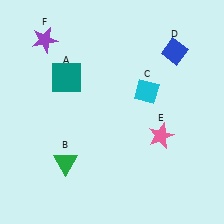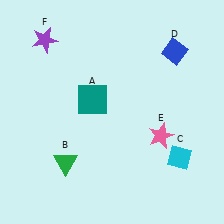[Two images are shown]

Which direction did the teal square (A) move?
The teal square (A) moved right.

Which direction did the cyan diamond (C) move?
The cyan diamond (C) moved down.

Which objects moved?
The objects that moved are: the teal square (A), the cyan diamond (C).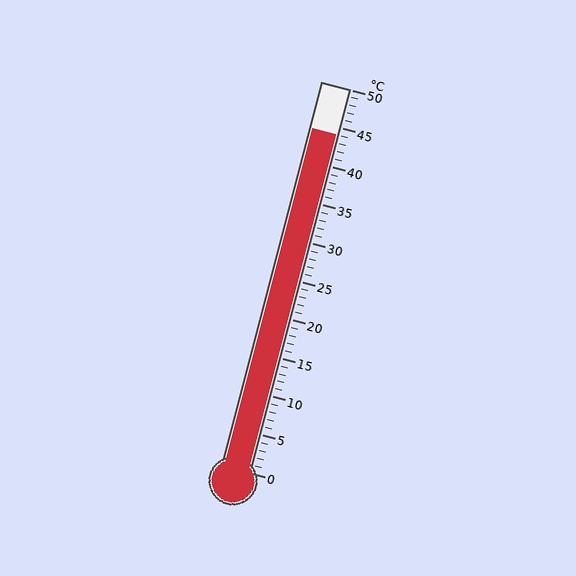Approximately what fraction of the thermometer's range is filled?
The thermometer is filled to approximately 90% of its range.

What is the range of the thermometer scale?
The thermometer scale ranges from 0°C to 50°C.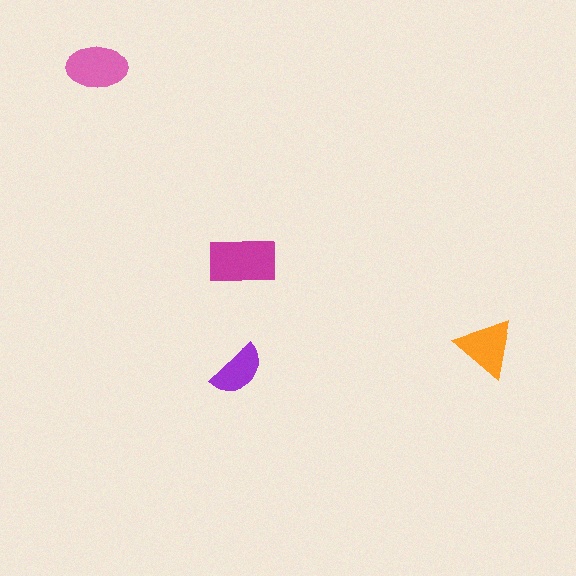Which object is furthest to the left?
The pink ellipse is leftmost.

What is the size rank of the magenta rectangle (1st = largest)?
1st.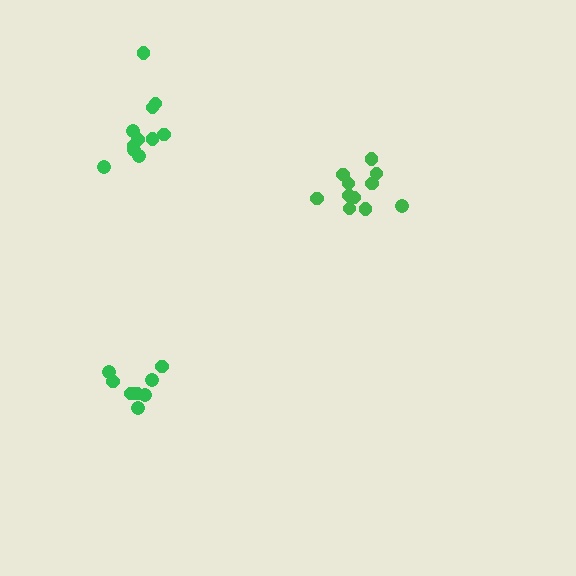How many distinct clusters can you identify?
There are 3 distinct clusters.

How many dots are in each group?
Group 1: 11 dots, Group 2: 8 dots, Group 3: 11 dots (30 total).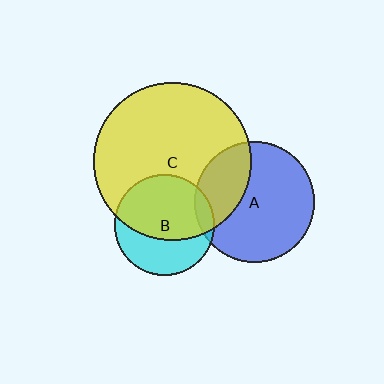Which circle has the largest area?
Circle C (yellow).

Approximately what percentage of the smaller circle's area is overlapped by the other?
Approximately 60%.